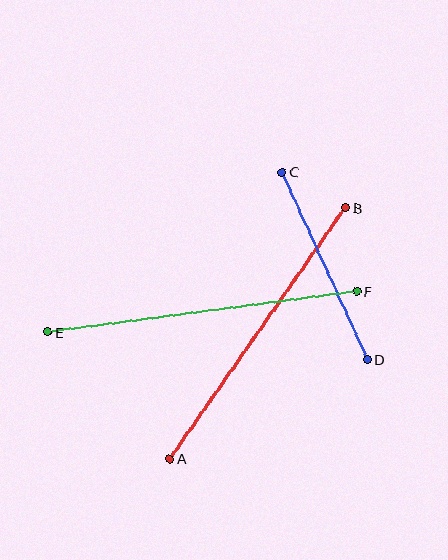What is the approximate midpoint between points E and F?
The midpoint is at approximately (202, 312) pixels.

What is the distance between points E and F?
The distance is approximately 312 pixels.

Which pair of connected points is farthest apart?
Points E and F are farthest apart.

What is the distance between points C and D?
The distance is approximately 206 pixels.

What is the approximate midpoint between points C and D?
The midpoint is at approximately (325, 266) pixels.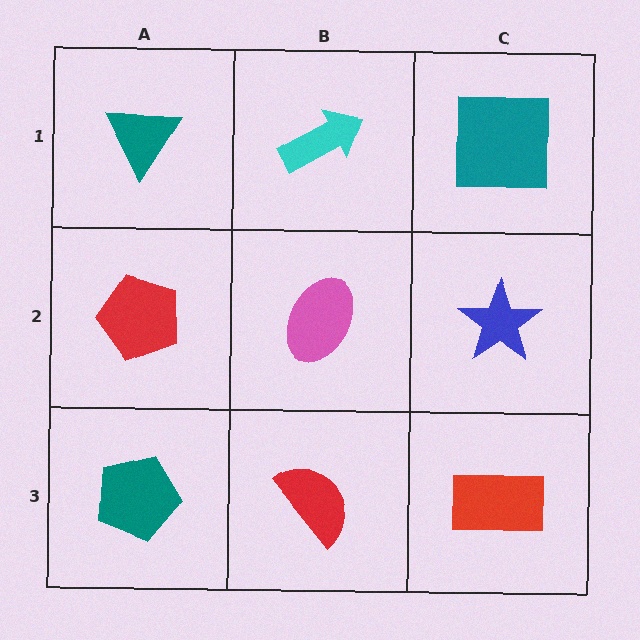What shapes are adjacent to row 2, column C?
A teal square (row 1, column C), a red rectangle (row 3, column C), a pink ellipse (row 2, column B).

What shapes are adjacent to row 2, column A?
A teal triangle (row 1, column A), a teal pentagon (row 3, column A), a pink ellipse (row 2, column B).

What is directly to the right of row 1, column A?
A cyan arrow.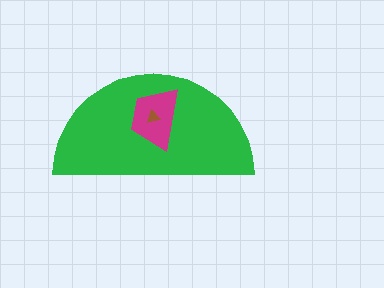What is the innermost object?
The brown triangle.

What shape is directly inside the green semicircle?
The magenta trapezoid.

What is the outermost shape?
The green semicircle.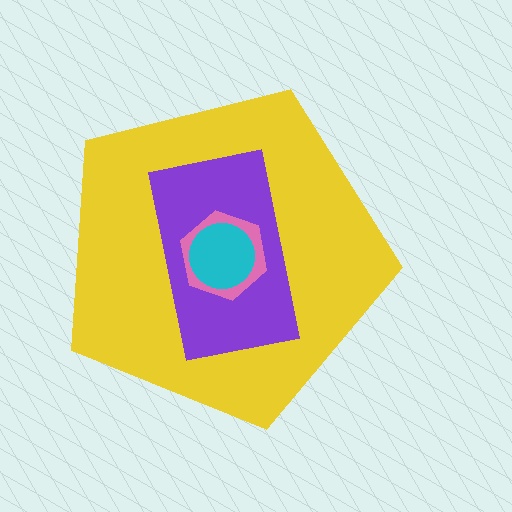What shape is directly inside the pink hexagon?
The cyan circle.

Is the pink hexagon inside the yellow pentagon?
Yes.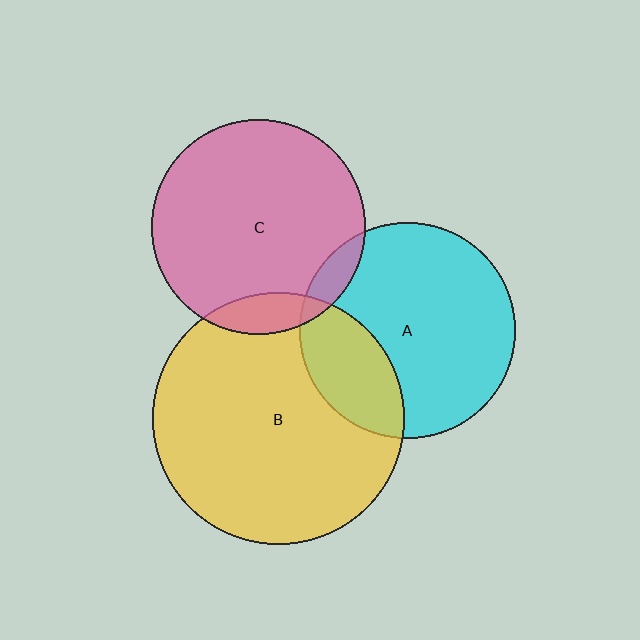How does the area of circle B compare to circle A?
Approximately 1.4 times.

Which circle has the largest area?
Circle B (yellow).